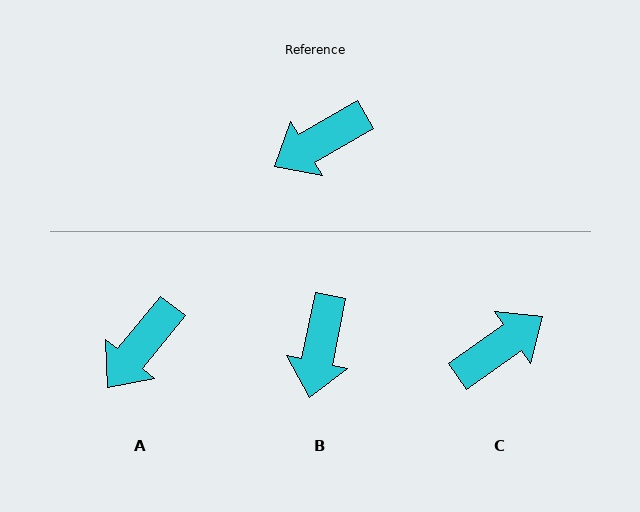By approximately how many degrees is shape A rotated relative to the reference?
Approximately 21 degrees counter-clockwise.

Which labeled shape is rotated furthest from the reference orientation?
C, about 175 degrees away.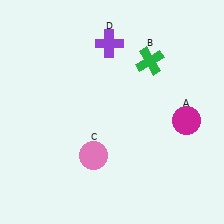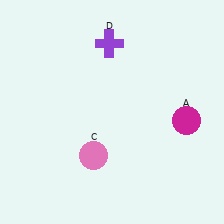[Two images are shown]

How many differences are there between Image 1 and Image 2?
There is 1 difference between the two images.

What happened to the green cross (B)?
The green cross (B) was removed in Image 2. It was in the top-right area of Image 1.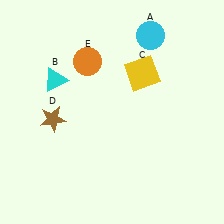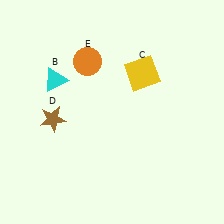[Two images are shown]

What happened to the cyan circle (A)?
The cyan circle (A) was removed in Image 2. It was in the top-right area of Image 1.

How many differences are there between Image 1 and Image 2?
There is 1 difference between the two images.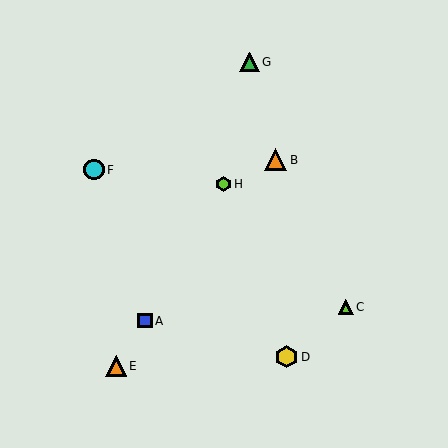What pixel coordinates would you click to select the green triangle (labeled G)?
Click at (250, 62) to select the green triangle G.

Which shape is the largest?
The yellow hexagon (labeled D) is the largest.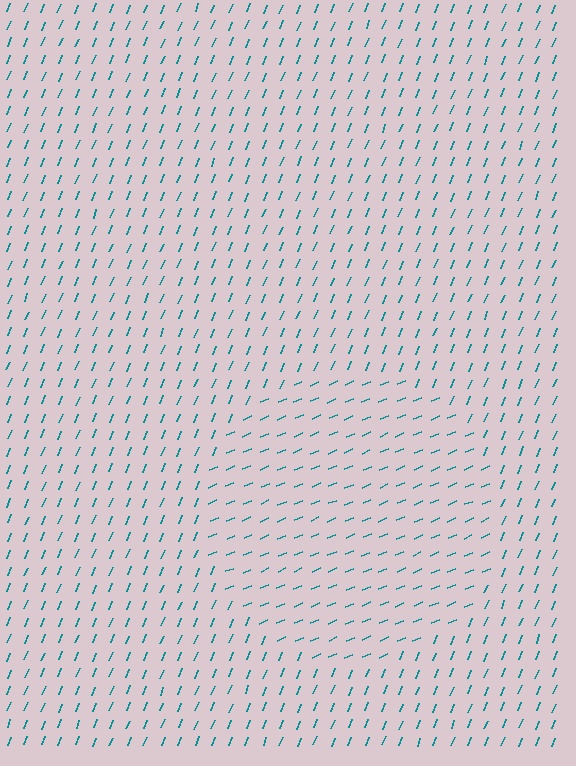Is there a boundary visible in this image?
Yes, there is a texture boundary formed by a change in line orientation.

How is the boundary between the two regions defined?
The boundary is defined purely by a change in line orientation (approximately 45 degrees difference). All lines are the same color and thickness.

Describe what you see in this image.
The image is filled with small teal line segments. A circle region in the image has lines oriented differently from the surrounding lines, creating a visible texture boundary.